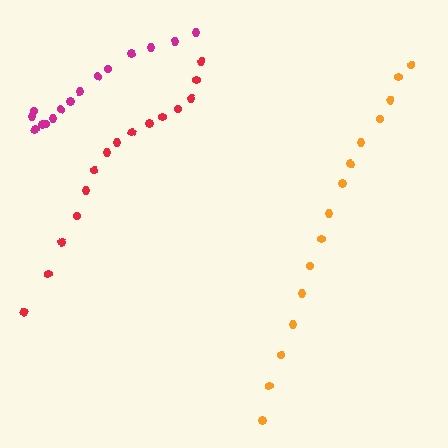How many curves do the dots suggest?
There are 3 distinct paths.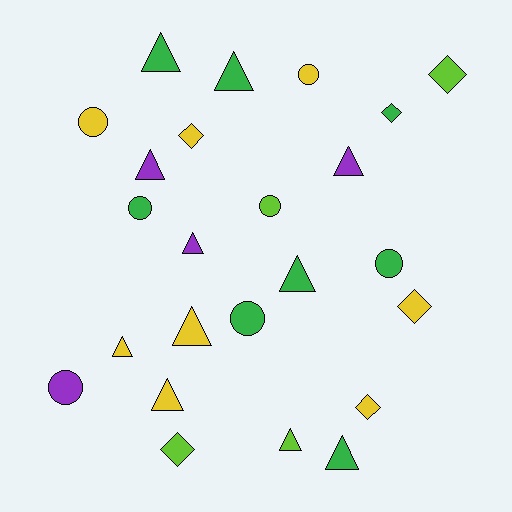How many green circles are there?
There are 3 green circles.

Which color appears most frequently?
Yellow, with 8 objects.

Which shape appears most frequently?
Triangle, with 11 objects.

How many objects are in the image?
There are 24 objects.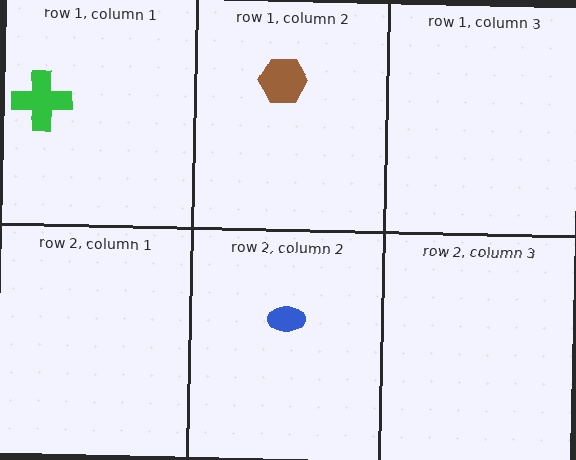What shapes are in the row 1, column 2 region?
The brown hexagon.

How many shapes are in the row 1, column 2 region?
1.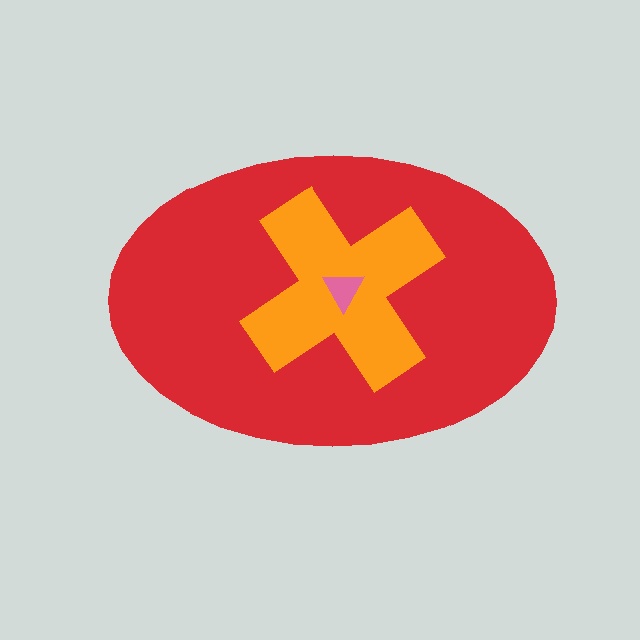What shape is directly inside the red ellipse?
The orange cross.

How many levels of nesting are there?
3.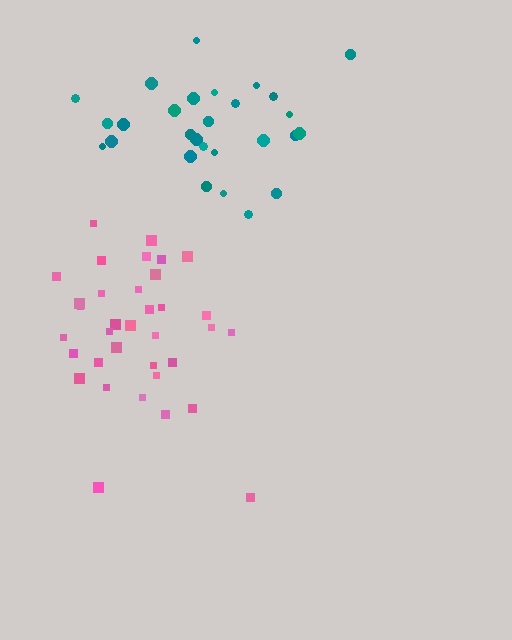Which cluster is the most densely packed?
Pink.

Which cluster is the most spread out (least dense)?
Teal.